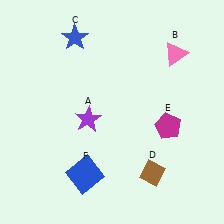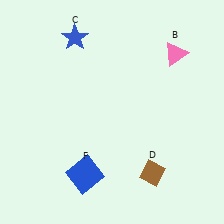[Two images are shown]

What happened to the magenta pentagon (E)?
The magenta pentagon (E) was removed in Image 2. It was in the bottom-right area of Image 1.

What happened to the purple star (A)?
The purple star (A) was removed in Image 2. It was in the bottom-left area of Image 1.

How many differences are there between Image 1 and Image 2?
There are 2 differences between the two images.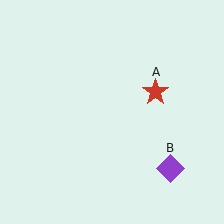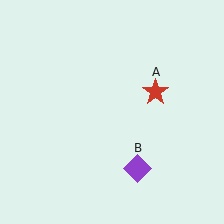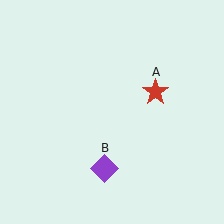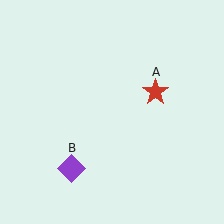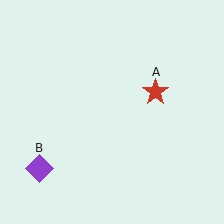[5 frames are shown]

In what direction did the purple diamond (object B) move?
The purple diamond (object B) moved left.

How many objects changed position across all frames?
1 object changed position: purple diamond (object B).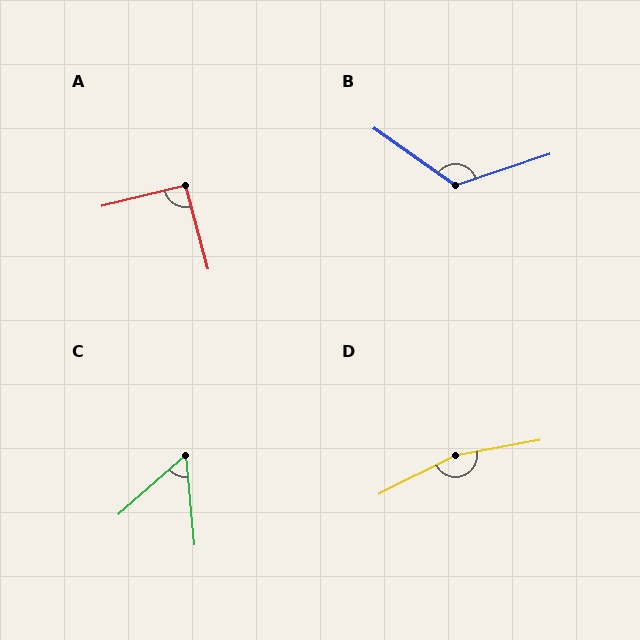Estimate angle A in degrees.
Approximately 91 degrees.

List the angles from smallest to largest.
C (54°), A (91°), B (126°), D (164°).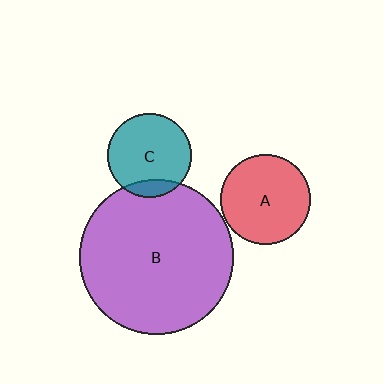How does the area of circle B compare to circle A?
Approximately 2.9 times.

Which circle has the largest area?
Circle B (purple).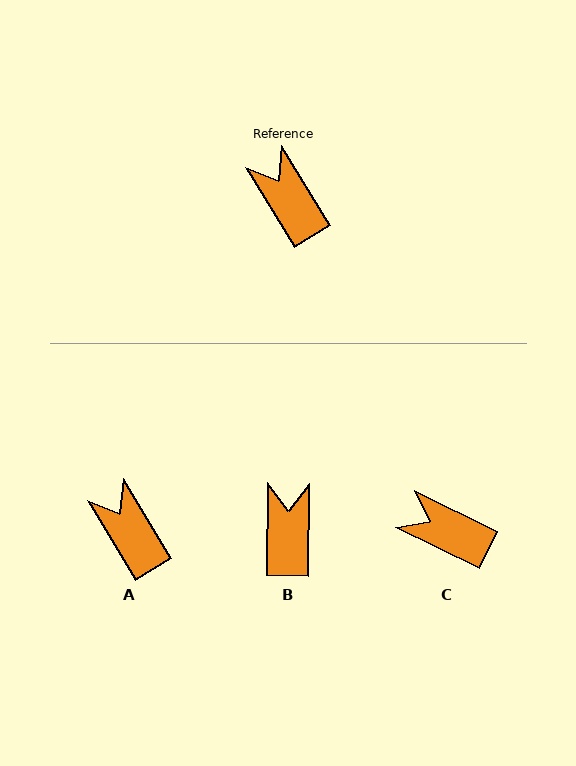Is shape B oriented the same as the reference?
No, it is off by about 32 degrees.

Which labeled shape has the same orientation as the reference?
A.